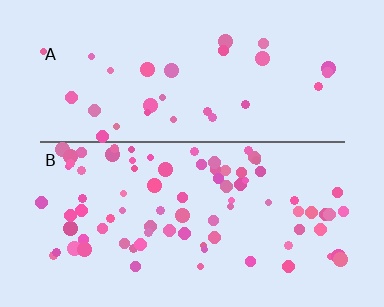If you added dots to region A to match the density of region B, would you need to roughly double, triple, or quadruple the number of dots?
Approximately triple.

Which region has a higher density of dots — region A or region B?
B (the bottom).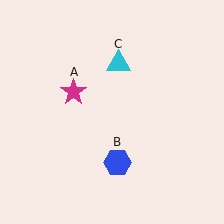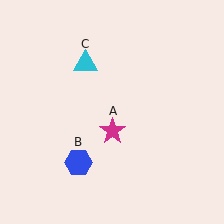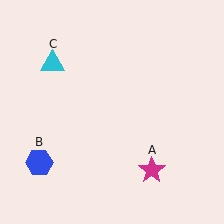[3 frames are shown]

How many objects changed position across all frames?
3 objects changed position: magenta star (object A), blue hexagon (object B), cyan triangle (object C).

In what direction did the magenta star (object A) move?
The magenta star (object A) moved down and to the right.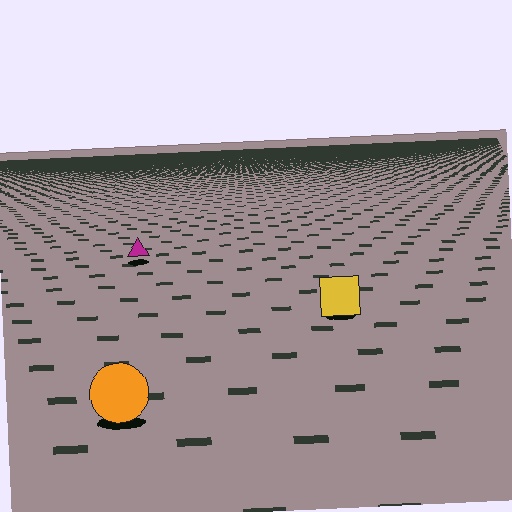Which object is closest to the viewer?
The orange circle is closest. The texture marks near it are larger and more spread out.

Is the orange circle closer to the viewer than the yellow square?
Yes. The orange circle is closer — you can tell from the texture gradient: the ground texture is coarser near it.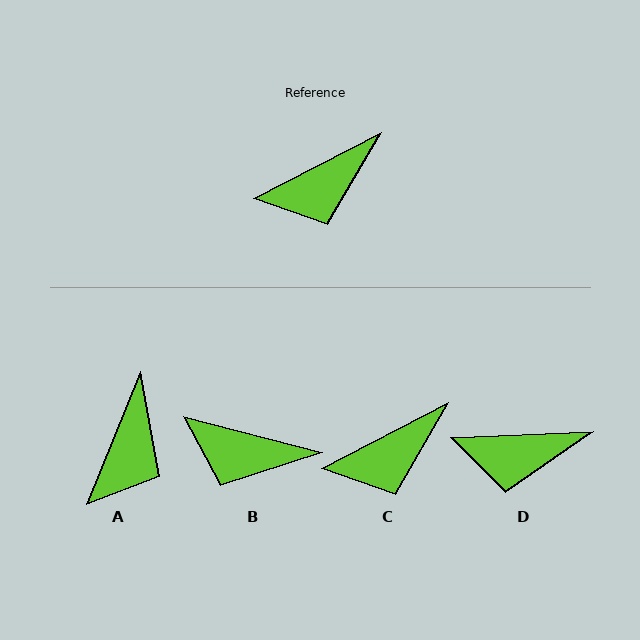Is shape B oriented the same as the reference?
No, it is off by about 42 degrees.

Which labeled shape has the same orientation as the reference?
C.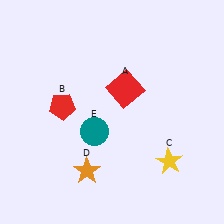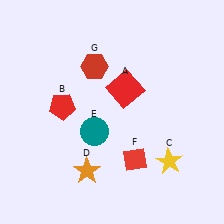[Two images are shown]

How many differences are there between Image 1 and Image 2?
There are 2 differences between the two images.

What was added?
A red diamond (F), a red hexagon (G) were added in Image 2.